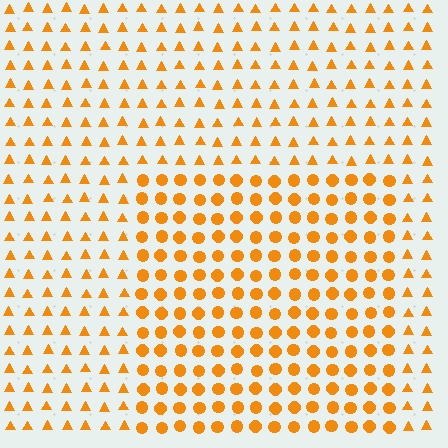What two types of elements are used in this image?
The image uses circles inside the rectangle region and triangles outside it.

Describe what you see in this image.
The image is filled with small orange elements arranged in a uniform grid. A rectangle-shaped region contains circles, while the surrounding area contains triangles. The boundary is defined purely by the change in element shape.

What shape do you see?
I see a rectangle.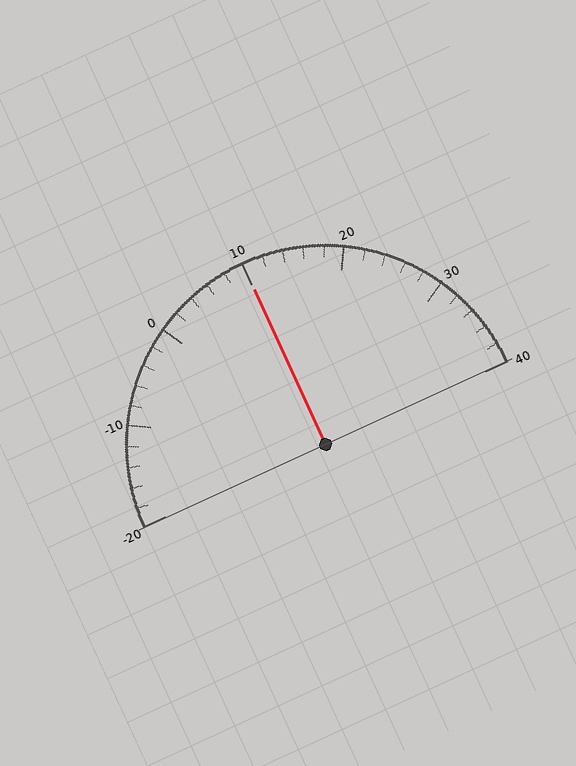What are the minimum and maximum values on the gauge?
The gauge ranges from -20 to 40.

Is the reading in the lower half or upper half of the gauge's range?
The reading is in the upper half of the range (-20 to 40).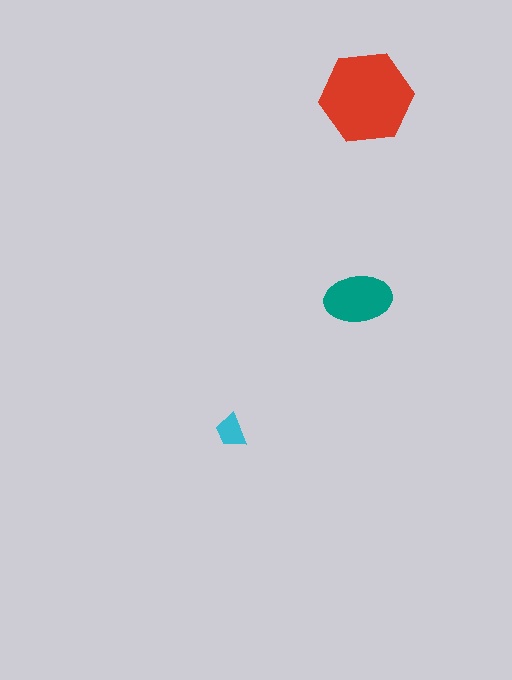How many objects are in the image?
There are 3 objects in the image.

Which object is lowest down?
The cyan trapezoid is bottommost.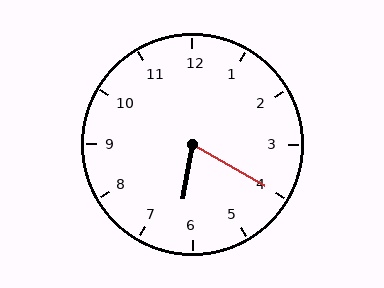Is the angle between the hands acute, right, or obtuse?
It is acute.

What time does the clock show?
6:20.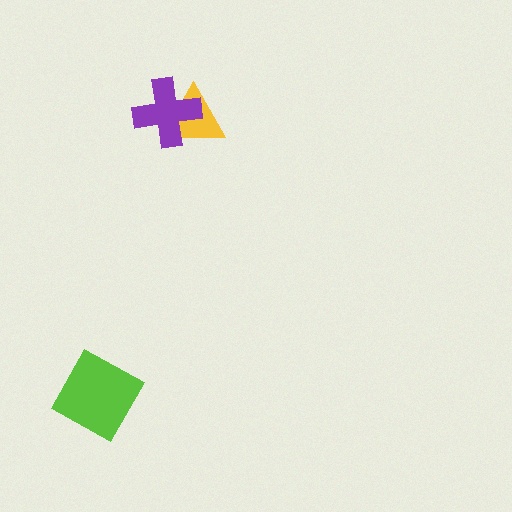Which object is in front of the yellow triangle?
The purple cross is in front of the yellow triangle.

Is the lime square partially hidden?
No, no other shape covers it.